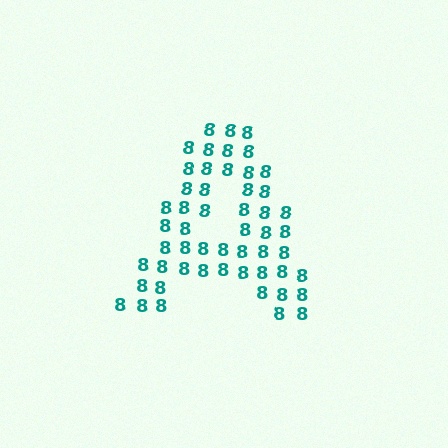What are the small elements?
The small elements are digit 8's.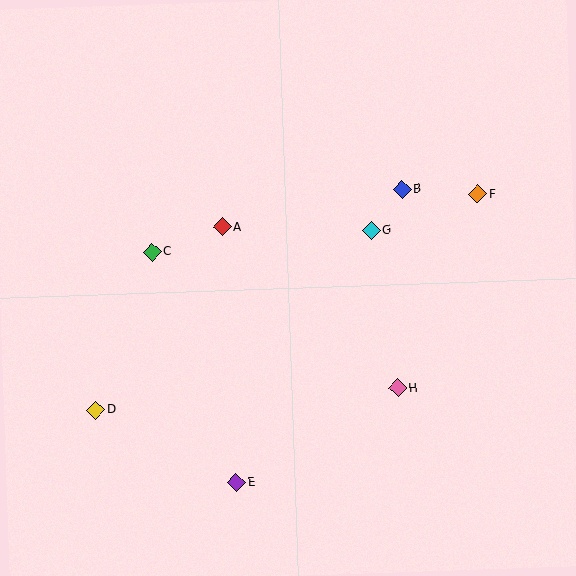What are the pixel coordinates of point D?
Point D is at (96, 410).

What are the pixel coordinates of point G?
Point G is at (371, 231).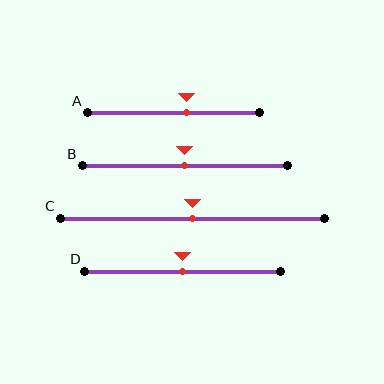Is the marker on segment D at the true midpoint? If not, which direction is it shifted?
Yes, the marker on segment D is at the true midpoint.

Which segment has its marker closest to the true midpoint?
Segment B has its marker closest to the true midpoint.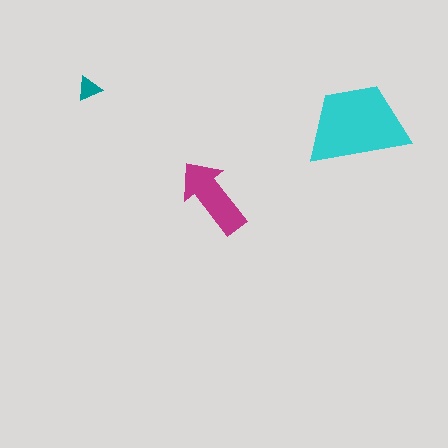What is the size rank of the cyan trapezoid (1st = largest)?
1st.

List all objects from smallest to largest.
The teal triangle, the magenta arrow, the cyan trapezoid.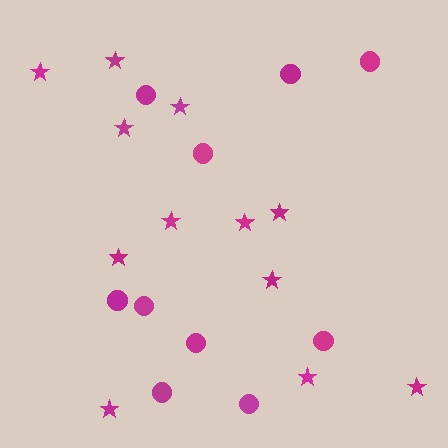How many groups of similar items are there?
There are 2 groups: one group of stars (12) and one group of circles (10).